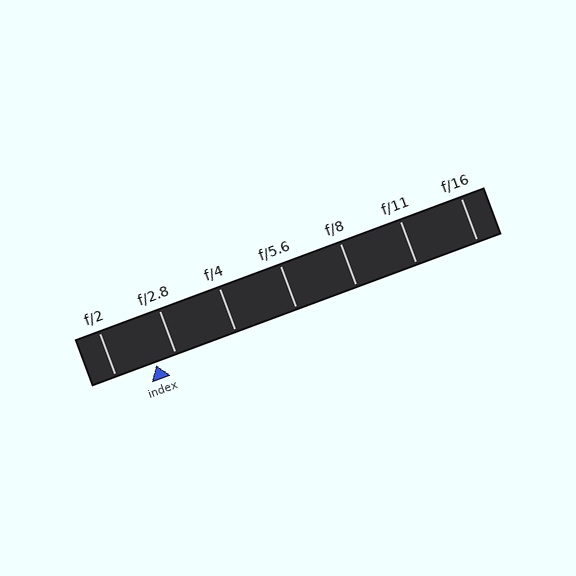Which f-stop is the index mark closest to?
The index mark is closest to f/2.8.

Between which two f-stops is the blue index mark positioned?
The index mark is between f/2 and f/2.8.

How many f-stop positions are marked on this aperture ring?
There are 7 f-stop positions marked.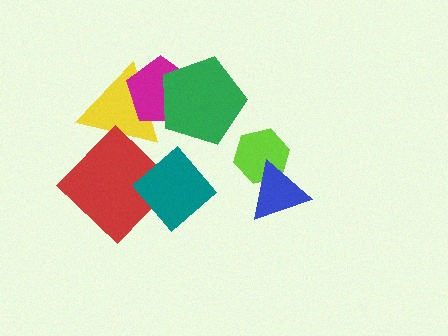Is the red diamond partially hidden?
Yes, it is partially covered by another shape.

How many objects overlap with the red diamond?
2 objects overlap with the red diamond.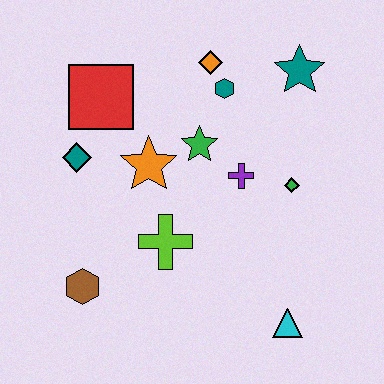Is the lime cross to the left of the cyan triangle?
Yes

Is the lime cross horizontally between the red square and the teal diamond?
No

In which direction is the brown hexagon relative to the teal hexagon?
The brown hexagon is below the teal hexagon.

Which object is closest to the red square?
The teal diamond is closest to the red square.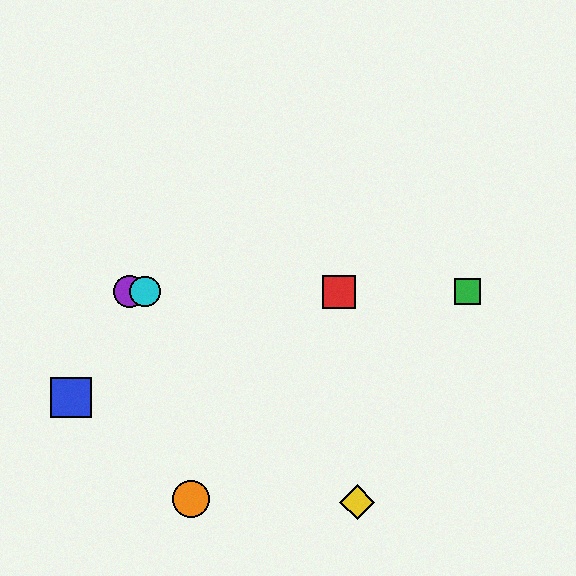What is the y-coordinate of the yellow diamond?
The yellow diamond is at y≈502.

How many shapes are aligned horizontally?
4 shapes (the red square, the green square, the purple circle, the cyan circle) are aligned horizontally.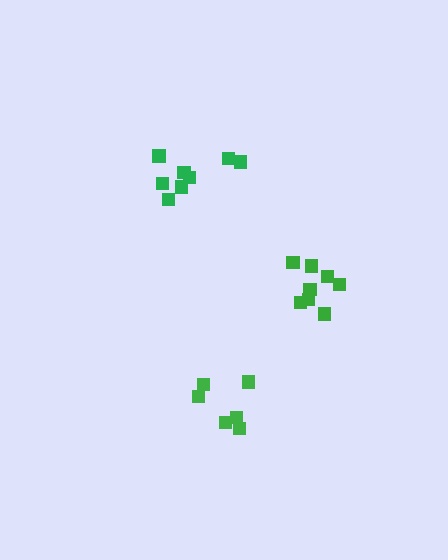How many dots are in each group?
Group 1: 8 dots, Group 2: 8 dots, Group 3: 6 dots (22 total).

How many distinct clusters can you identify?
There are 3 distinct clusters.